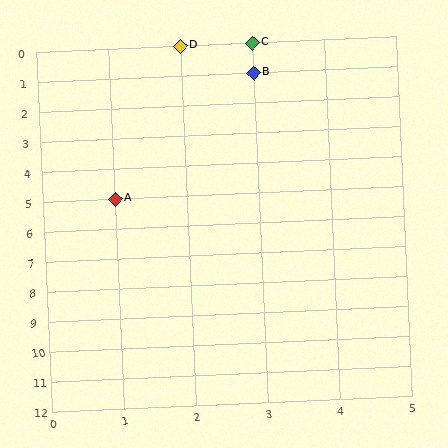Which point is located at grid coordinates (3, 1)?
Point B is at (3, 1).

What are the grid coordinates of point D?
Point D is at grid coordinates (2, 0).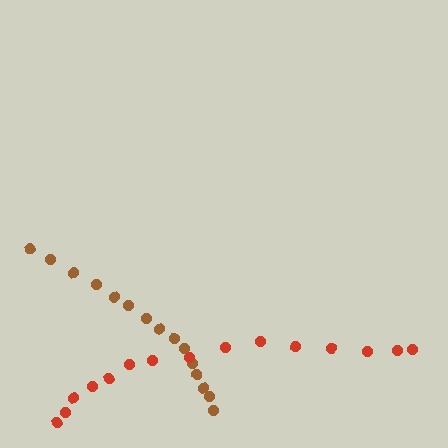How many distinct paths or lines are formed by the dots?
There are 2 distinct paths.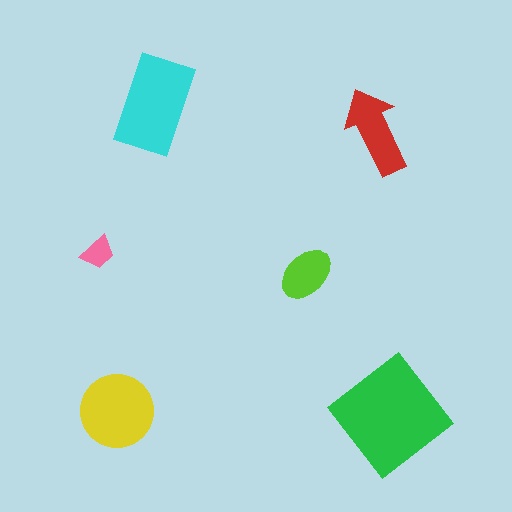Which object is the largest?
The green diamond.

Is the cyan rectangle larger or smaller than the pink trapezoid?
Larger.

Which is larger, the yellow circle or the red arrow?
The yellow circle.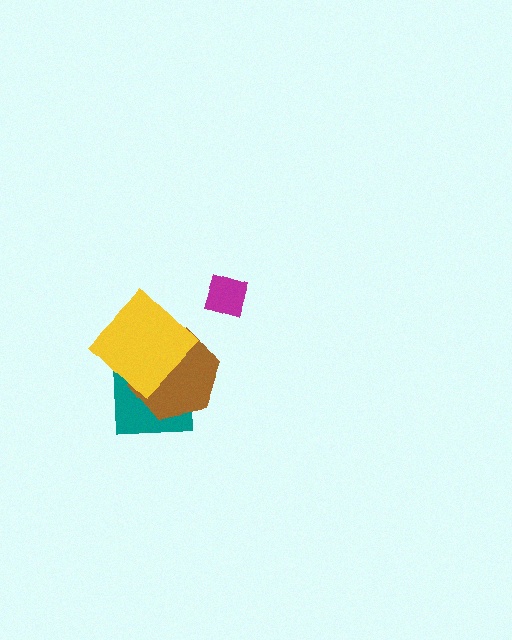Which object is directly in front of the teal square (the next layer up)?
The brown hexagon is directly in front of the teal square.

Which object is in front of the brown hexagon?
The yellow diamond is in front of the brown hexagon.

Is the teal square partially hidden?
Yes, it is partially covered by another shape.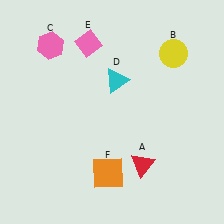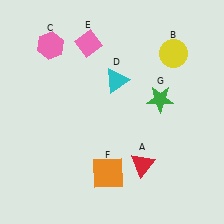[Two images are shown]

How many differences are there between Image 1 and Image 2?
There is 1 difference between the two images.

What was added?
A green star (G) was added in Image 2.